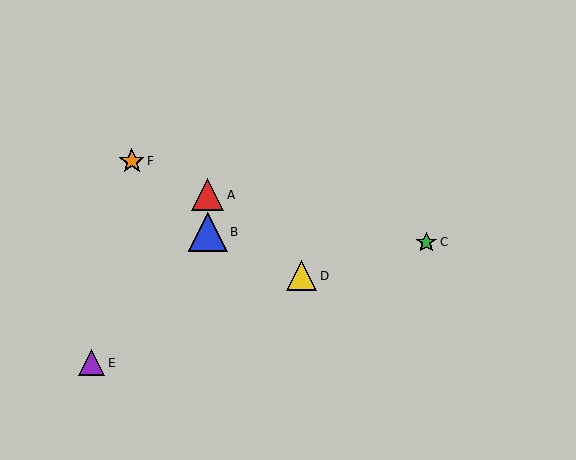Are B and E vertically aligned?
No, B is at x≈208 and E is at x≈92.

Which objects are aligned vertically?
Objects A, B are aligned vertically.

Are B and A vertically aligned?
Yes, both are at x≈208.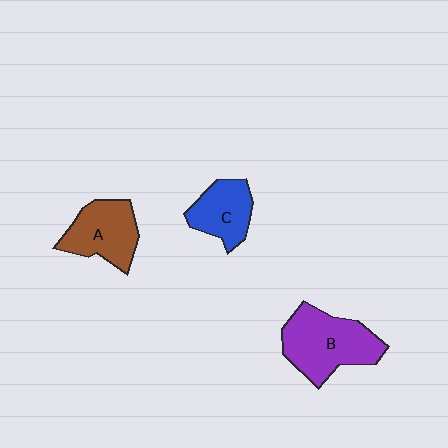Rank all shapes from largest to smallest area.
From largest to smallest: B (purple), A (brown), C (blue).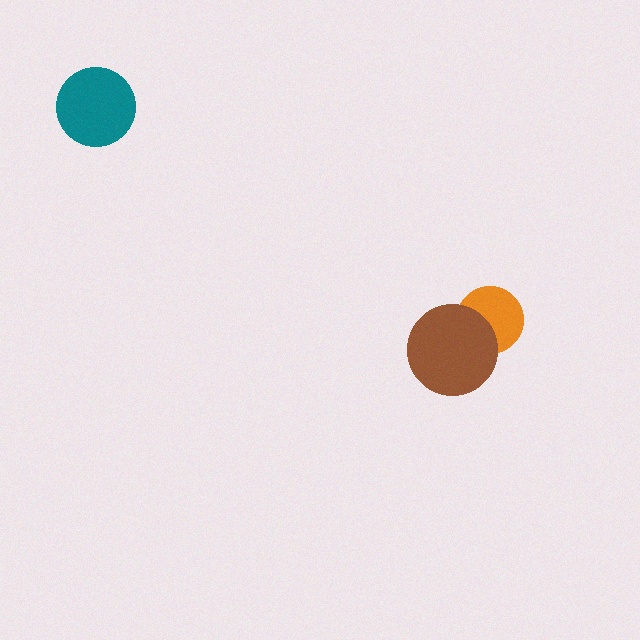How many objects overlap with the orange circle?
1 object overlaps with the orange circle.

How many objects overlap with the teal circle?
0 objects overlap with the teal circle.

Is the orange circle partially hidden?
Yes, it is partially covered by another shape.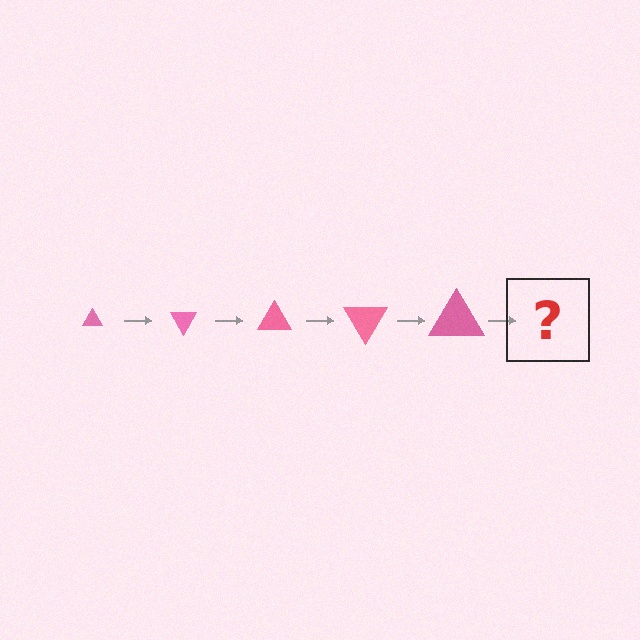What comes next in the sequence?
The next element should be a triangle, larger than the previous one and rotated 300 degrees from the start.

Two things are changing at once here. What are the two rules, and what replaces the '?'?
The two rules are that the triangle grows larger each step and it rotates 60 degrees each step. The '?' should be a triangle, larger than the previous one and rotated 300 degrees from the start.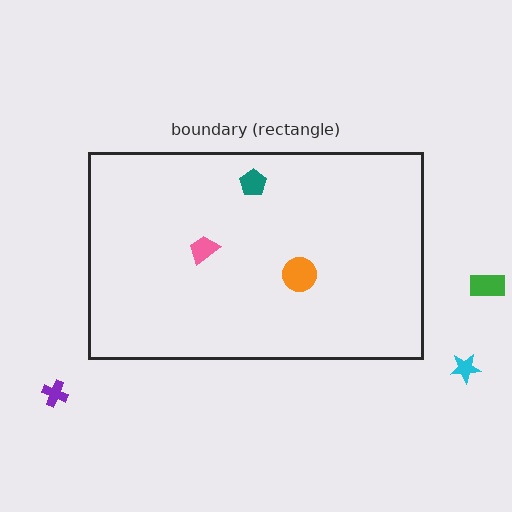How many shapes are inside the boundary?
3 inside, 3 outside.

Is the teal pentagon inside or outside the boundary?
Inside.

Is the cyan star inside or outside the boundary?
Outside.